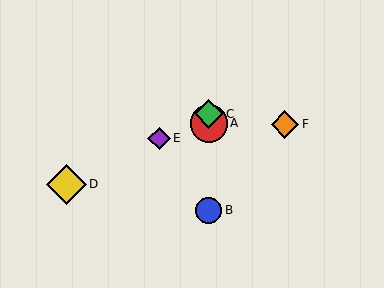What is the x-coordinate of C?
Object C is at x≈209.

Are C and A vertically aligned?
Yes, both are at x≈209.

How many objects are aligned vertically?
3 objects (A, B, C) are aligned vertically.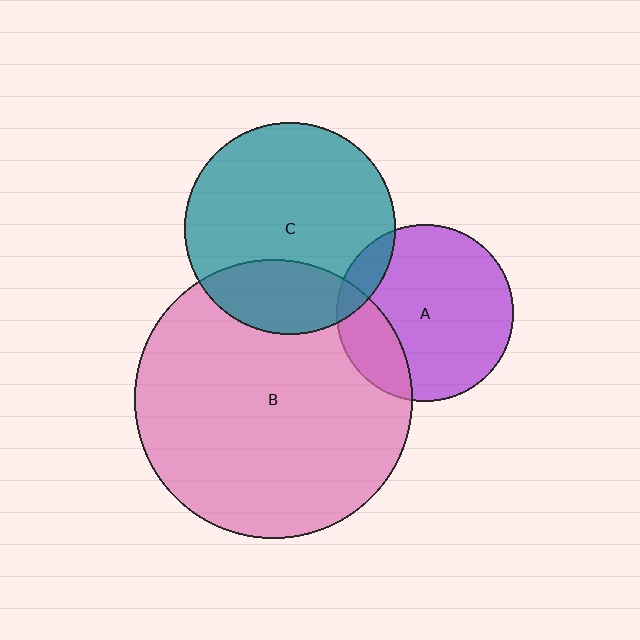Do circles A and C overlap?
Yes.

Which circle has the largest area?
Circle B (pink).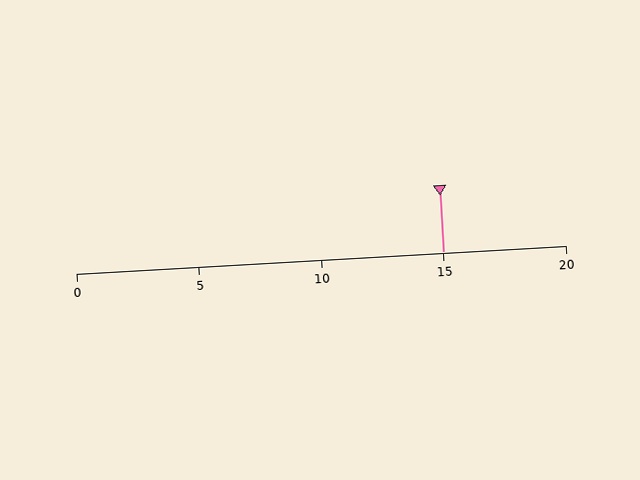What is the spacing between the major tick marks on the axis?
The major ticks are spaced 5 apart.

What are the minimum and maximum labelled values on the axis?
The axis runs from 0 to 20.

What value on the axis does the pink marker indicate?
The marker indicates approximately 15.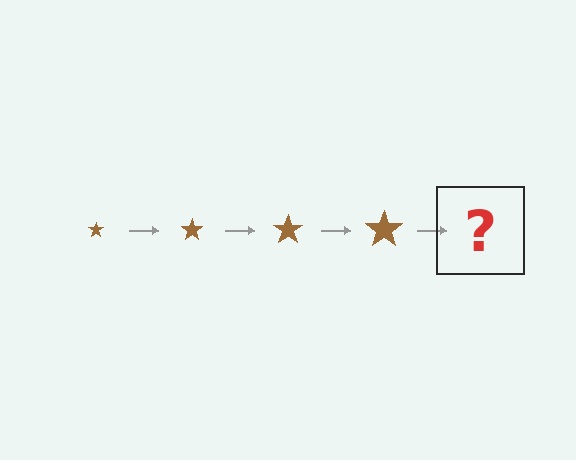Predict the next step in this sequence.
The next step is a brown star, larger than the previous one.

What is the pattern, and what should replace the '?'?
The pattern is that the star gets progressively larger each step. The '?' should be a brown star, larger than the previous one.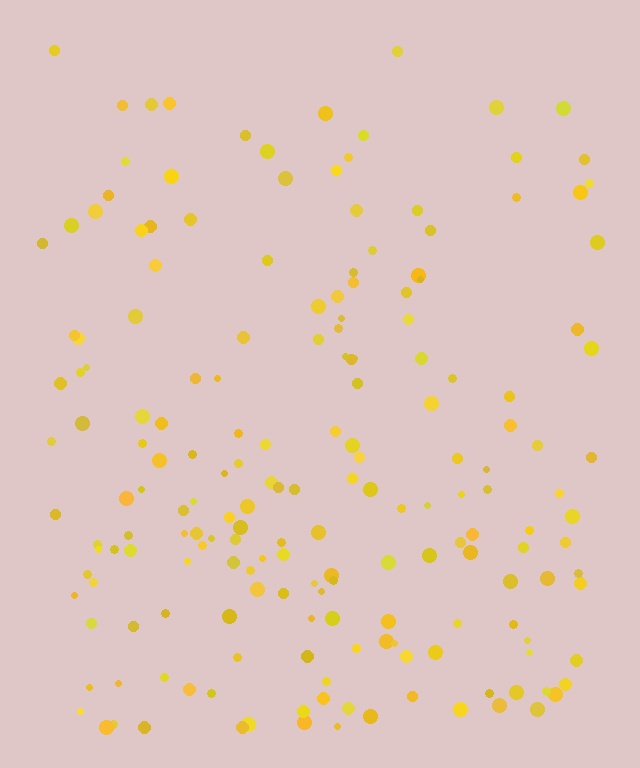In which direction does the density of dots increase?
From top to bottom, with the bottom side densest.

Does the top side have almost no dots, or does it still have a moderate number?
Still a moderate number, just noticeably fewer than the bottom.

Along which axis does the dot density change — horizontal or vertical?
Vertical.